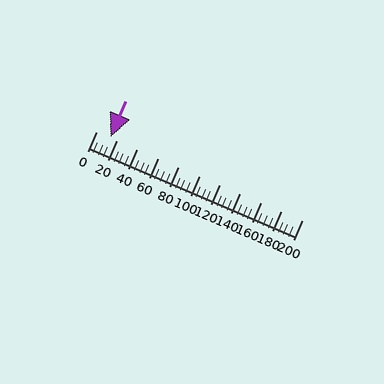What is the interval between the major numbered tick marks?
The major tick marks are spaced 20 units apart.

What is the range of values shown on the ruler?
The ruler shows values from 0 to 200.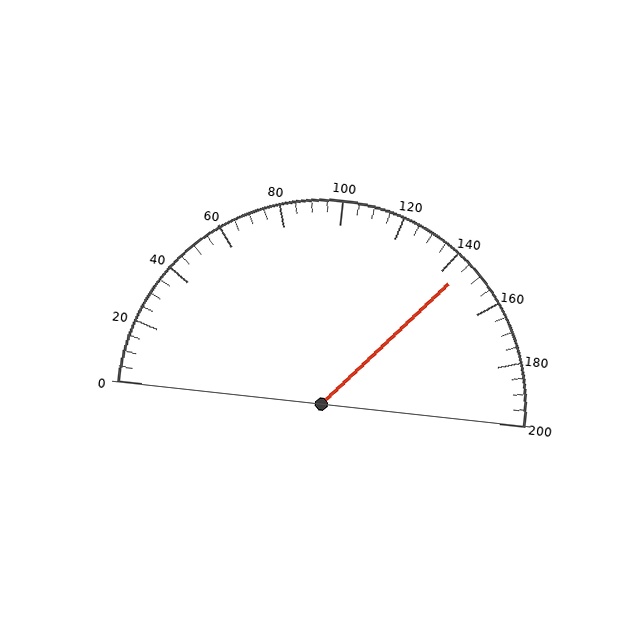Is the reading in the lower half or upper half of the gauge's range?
The reading is in the upper half of the range (0 to 200).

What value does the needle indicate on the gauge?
The needle indicates approximately 145.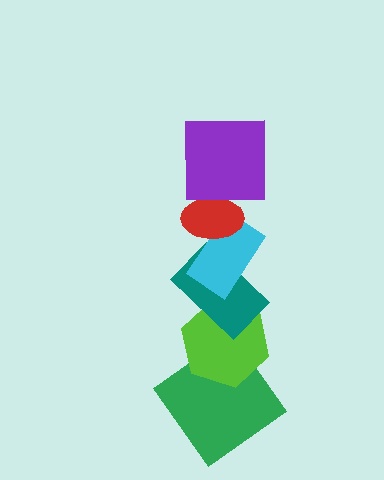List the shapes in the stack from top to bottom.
From top to bottom: the purple square, the red ellipse, the cyan rectangle, the teal rectangle, the lime hexagon, the green diamond.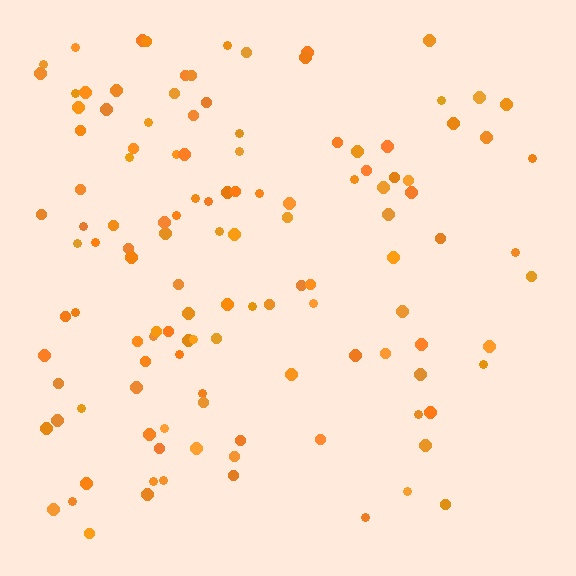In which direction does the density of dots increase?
From right to left, with the left side densest.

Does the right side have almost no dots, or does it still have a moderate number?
Still a moderate number, just noticeably fewer than the left.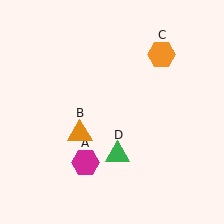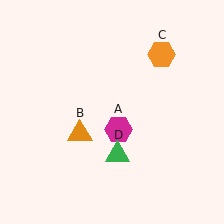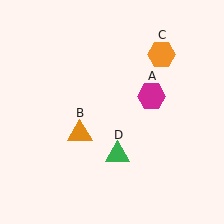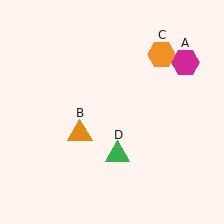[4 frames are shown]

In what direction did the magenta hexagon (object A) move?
The magenta hexagon (object A) moved up and to the right.